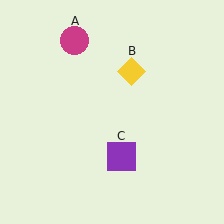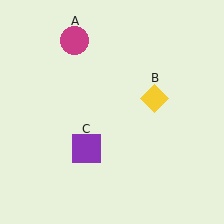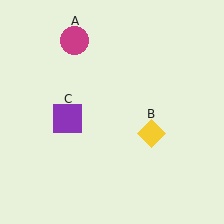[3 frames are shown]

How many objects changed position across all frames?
2 objects changed position: yellow diamond (object B), purple square (object C).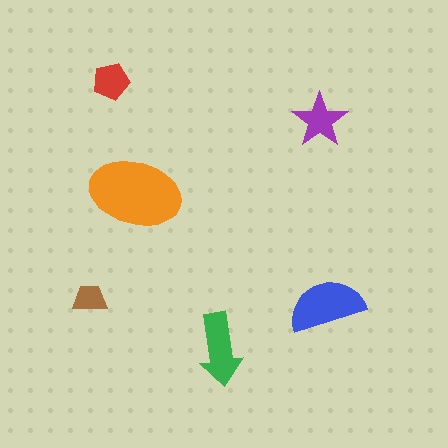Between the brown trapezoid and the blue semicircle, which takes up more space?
The blue semicircle.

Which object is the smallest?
The brown trapezoid.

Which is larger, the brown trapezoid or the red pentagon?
The red pentagon.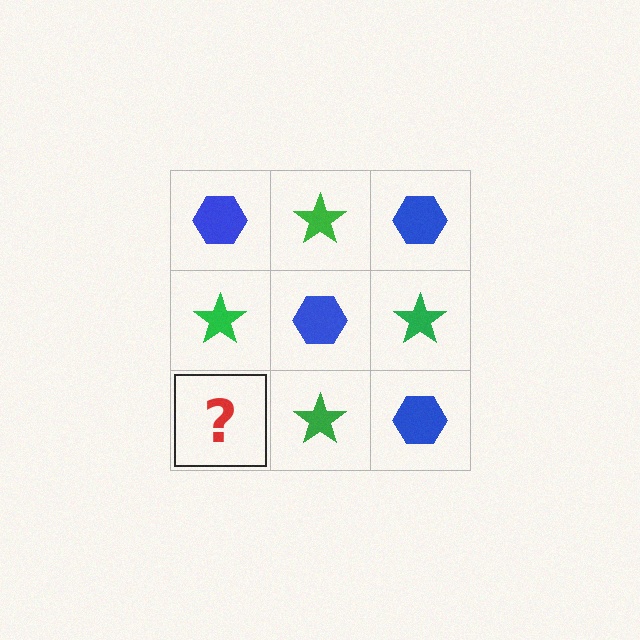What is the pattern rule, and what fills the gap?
The rule is that it alternates blue hexagon and green star in a checkerboard pattern. The gap should be filled with a blue hexagon.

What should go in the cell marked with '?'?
The missing cell should contain a blue hexagon.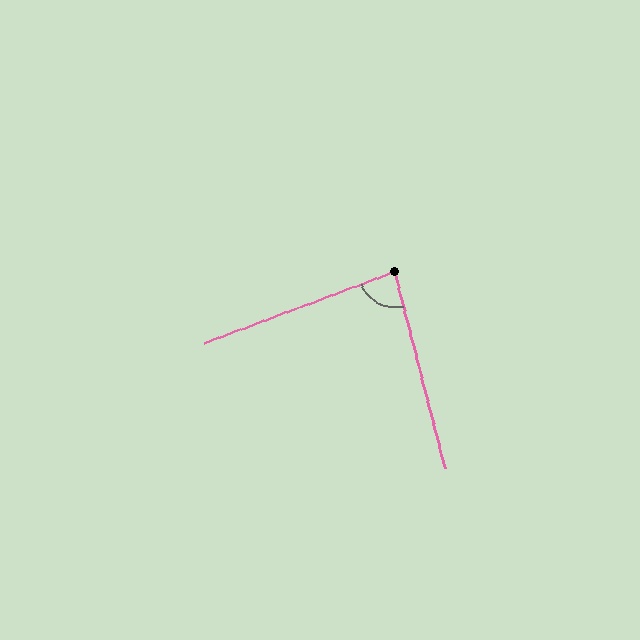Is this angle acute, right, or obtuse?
It is acute.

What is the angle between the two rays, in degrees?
Approximately 84 degrees.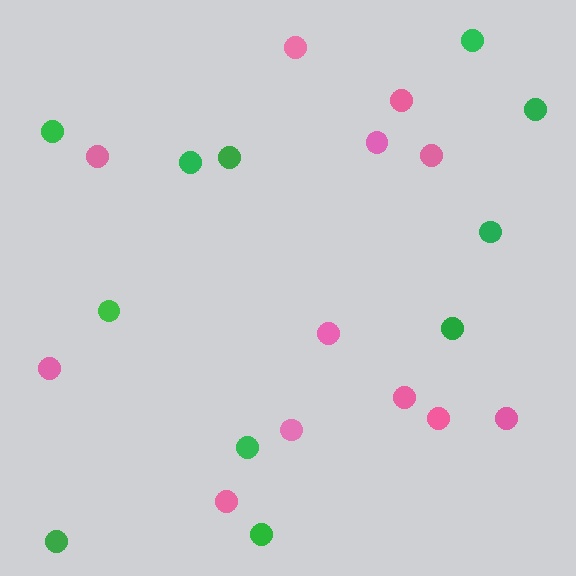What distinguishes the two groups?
There are 2 groups: one group of pink circles (12) and one group of green circles (11).